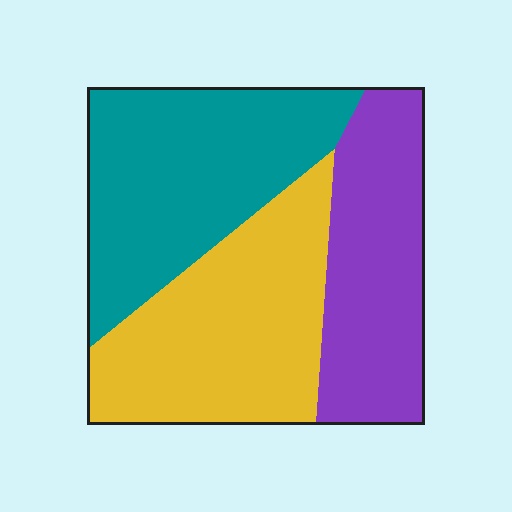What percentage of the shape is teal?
Teal takes up about three eighths (3/8) of the shape.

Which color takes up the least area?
Purple, at roughly 30%.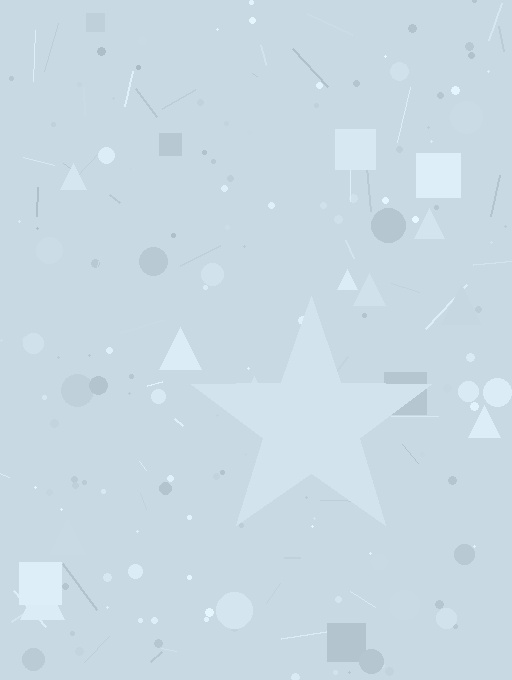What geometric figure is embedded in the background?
A star is embedded in the background.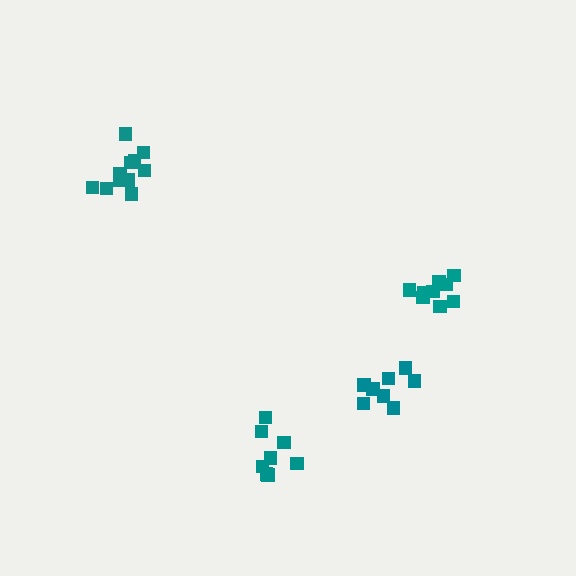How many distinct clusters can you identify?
There are 4 distinct clusters.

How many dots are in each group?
Group 1: 11 dots, Group 2: 8 dots, Group 3: 9 dots, Group 4: 8 dots (36 total).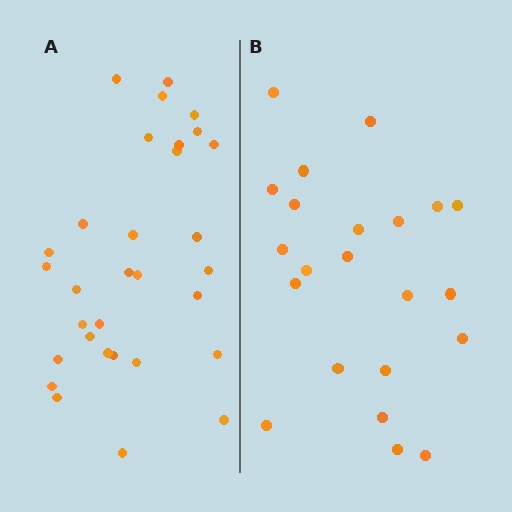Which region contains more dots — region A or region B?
Region A (the left region) has more dots.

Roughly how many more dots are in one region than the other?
Region A has roughly 8 or so more dots than region B.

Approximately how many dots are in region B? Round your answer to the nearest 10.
About 20 dots. (The exact count is 22, which rounds to 20.)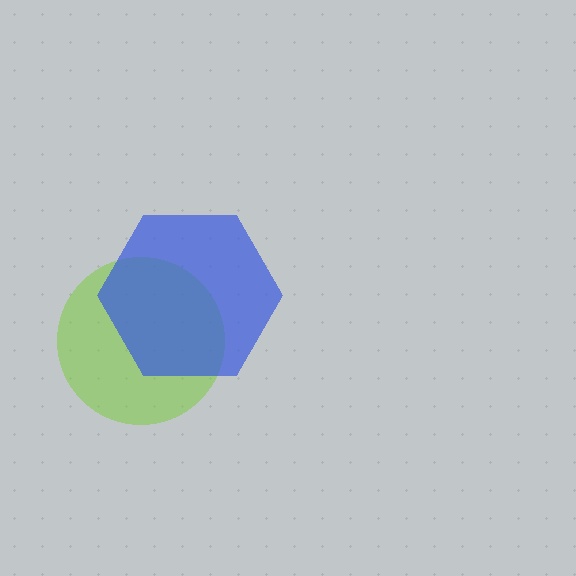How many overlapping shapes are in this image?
There are 2 overlapping shapes in the image.